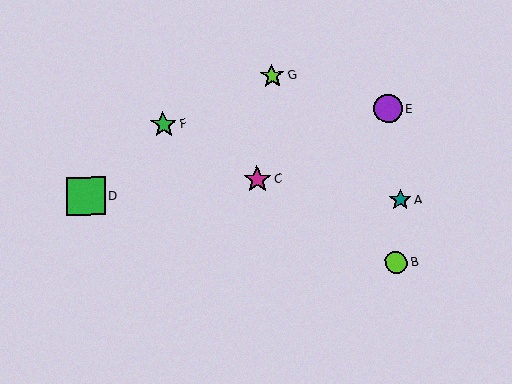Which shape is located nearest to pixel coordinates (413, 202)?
The teal star (labeled A) at (401, 200) is nearest to that location.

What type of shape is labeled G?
Shape G is a lime star.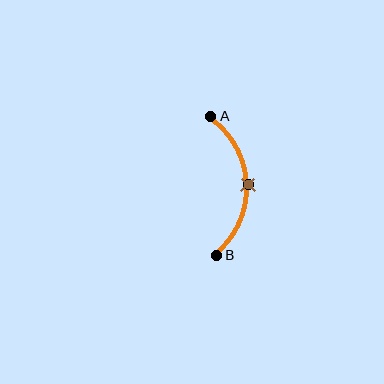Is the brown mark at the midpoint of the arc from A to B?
Yes. The brown mark lies on the arc at equal arc-length from both A and B — it is the arc midpoint.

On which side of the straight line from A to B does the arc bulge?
The arc bulges to the right of the straight line connecting A and B.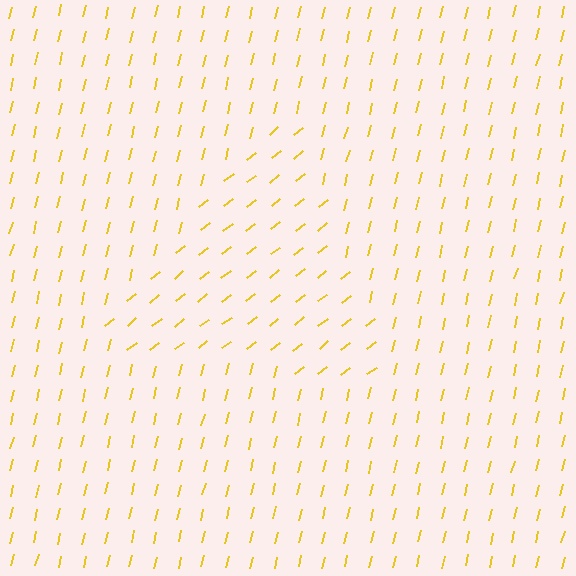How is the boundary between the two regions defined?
The boundary is defined purely by a change in line orientation (approximately 38 degrees difference). All lines are the same color and thickness.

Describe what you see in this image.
The image is filled with small yellow line segments. A triangle region in the image has lines oriented differently from the surrounding lines, creating a visible texture boundary.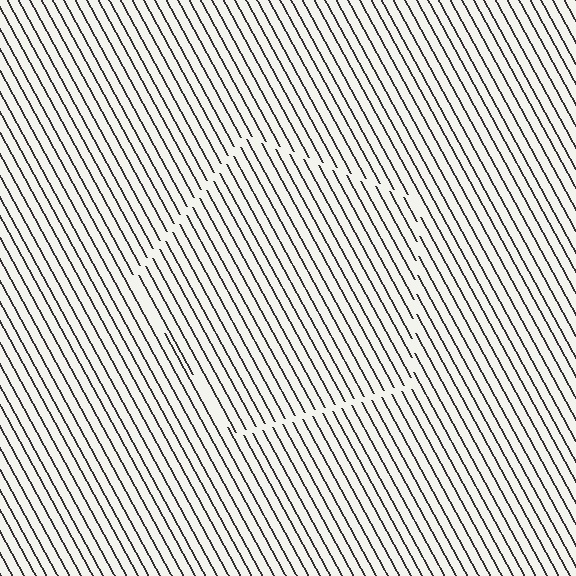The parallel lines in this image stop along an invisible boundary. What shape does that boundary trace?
An illusory pentagon. The interior of the shape contains the same grating, shifted by half a period — the contour is defined by the phase discontinuity where line-ends from the inner and outer gratings abut.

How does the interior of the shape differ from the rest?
The interior of the shape contains the same grating, shifted by half a period — the contour is defined by the phase discontinuity where line-ends from the inner and outer gratings abut.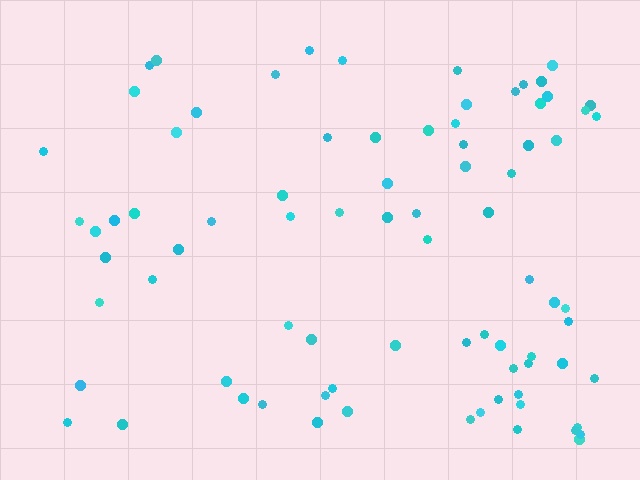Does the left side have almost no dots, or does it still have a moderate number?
Still a moderate number, just noticeably fewer than the right.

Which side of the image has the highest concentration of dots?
The right.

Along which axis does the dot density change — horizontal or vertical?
Horizontal.